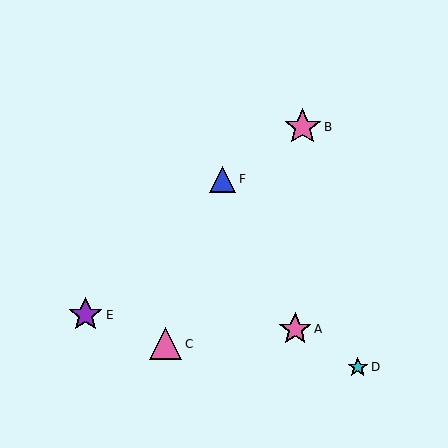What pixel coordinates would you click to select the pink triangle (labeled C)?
Click at (166, 344) to select the pink triangle C.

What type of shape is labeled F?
Shape F is a blue triangle.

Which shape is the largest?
The pink star (labeled B) is the largest.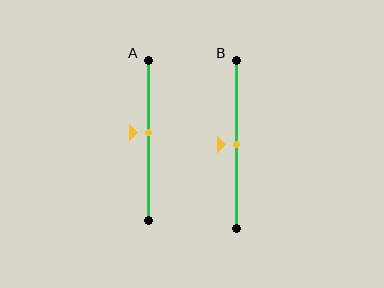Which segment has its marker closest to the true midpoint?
Segment B has its marker closest to the true midpoint.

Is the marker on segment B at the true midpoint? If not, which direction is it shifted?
Yes, the marker on segment B is at the true midpoint.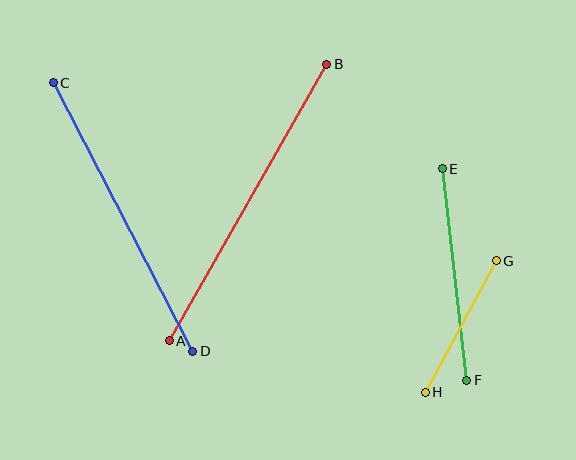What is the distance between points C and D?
The distance is approximately 303 pixels.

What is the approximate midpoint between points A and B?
The midpoint is at approximately (248, 202) pixels.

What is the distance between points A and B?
The distance is approximately 319 pixels.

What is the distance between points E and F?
The distance is approximately 213 pixels.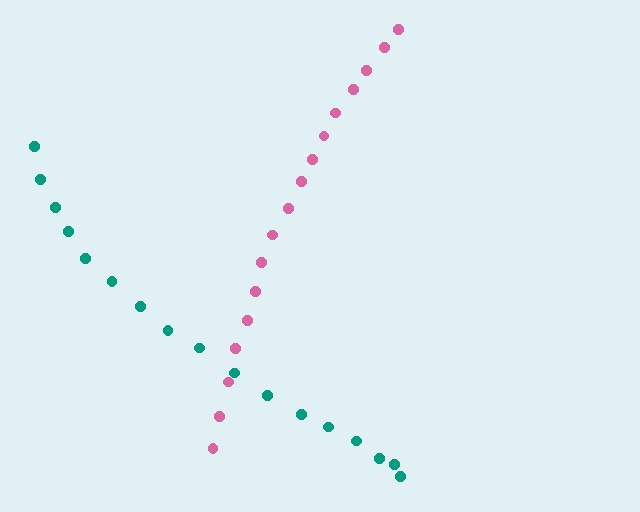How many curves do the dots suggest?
There are 2 distinct paths.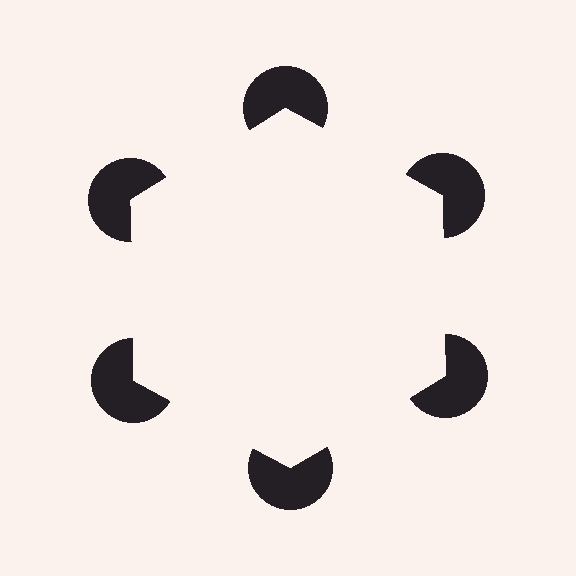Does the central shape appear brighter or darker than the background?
It typically appears slightly brighter than the background, even though no actual brightness change is drawn.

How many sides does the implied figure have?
6 sides.